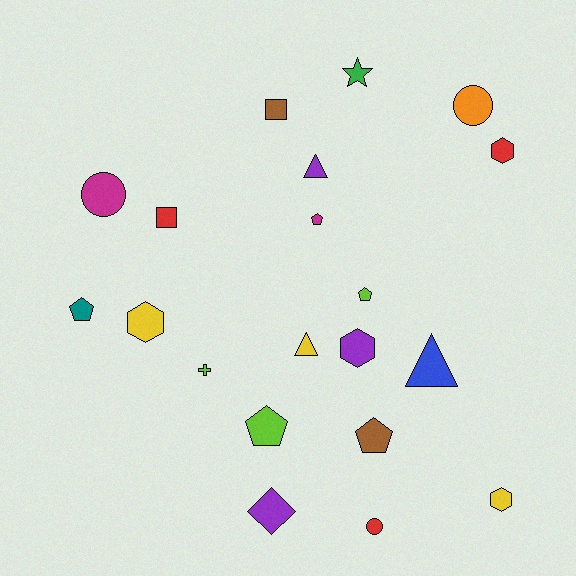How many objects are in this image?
There are 20 objects.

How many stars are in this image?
There is 1 star.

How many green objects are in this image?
There is 1 green object.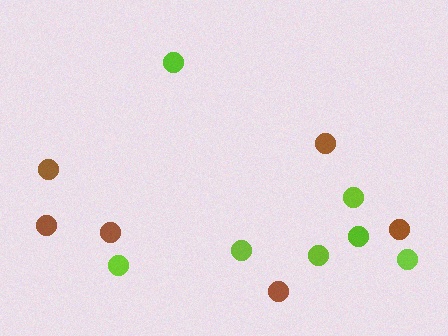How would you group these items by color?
There are 2 groups: one group of brown circles (6) and one group of lime circles (7).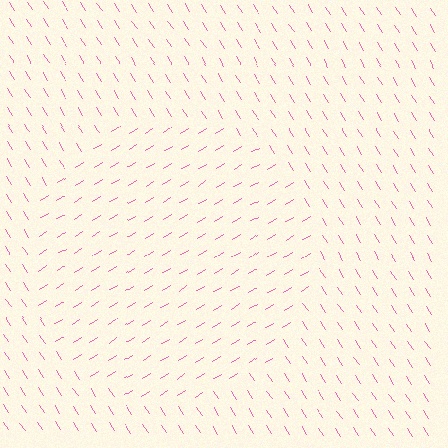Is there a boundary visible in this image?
Yes, there is a texture boundary formed by a change in line orientation.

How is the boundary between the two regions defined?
The boundary is defined purely by a change in line orientation (approximately 89 degrees difference). All lines are the same color and thickness.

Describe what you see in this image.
The image is filled with small pink line segments. A circle region in the image has lines oriented differently from the surrounding lines, creating a visible texture boundary.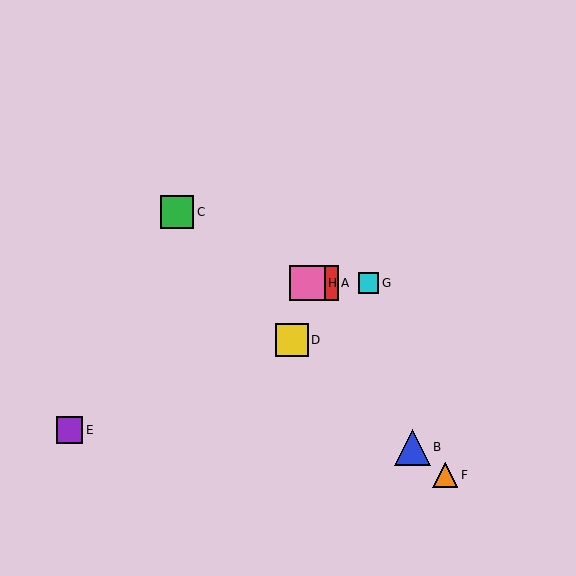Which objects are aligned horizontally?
Objects A, G, H are aligned horizontally.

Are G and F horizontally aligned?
No, G is at y≈283 and F is at y≈475.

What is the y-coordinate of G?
Object G is at y≈283.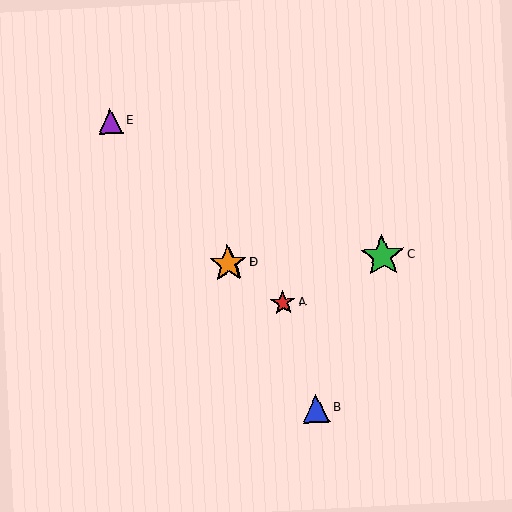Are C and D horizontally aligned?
Yes, both are at y≈256.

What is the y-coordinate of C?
Object C is at y≈256.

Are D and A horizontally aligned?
No, D is at y≈264 and A is at y≈303.